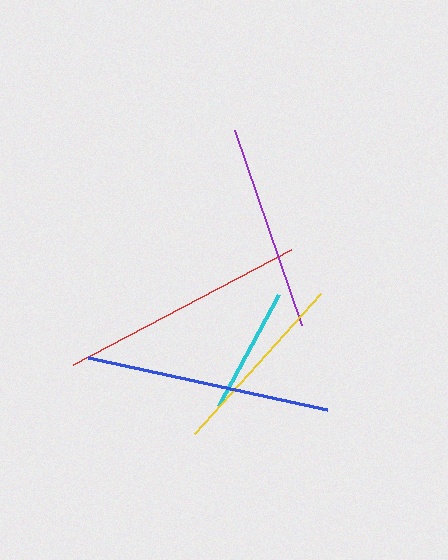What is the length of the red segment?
The red segment is approximately 246 pixels long.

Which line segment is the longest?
The red line is the longest at approximately 246 pixels.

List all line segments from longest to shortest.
From longest to shortest: red, blue, purple, yellow, cyan.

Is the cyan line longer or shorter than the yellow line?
The yellow line is longer than the cyan line.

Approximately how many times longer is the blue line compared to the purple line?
The blue line is approximately 1.2 times the length of the purple line.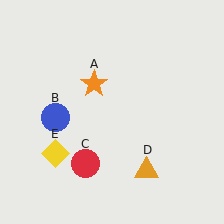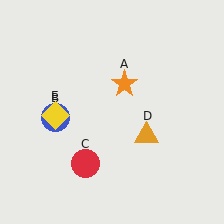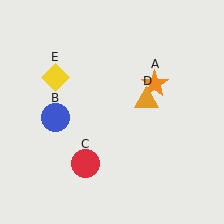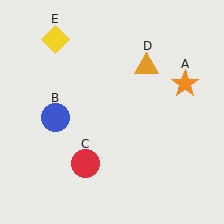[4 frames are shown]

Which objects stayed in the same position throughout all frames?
Blue circle (object B) and red circle (object C) remained stationary.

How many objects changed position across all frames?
3 objects changed position: orange star (object A), orange triangle (object D), yellow diamond (object E).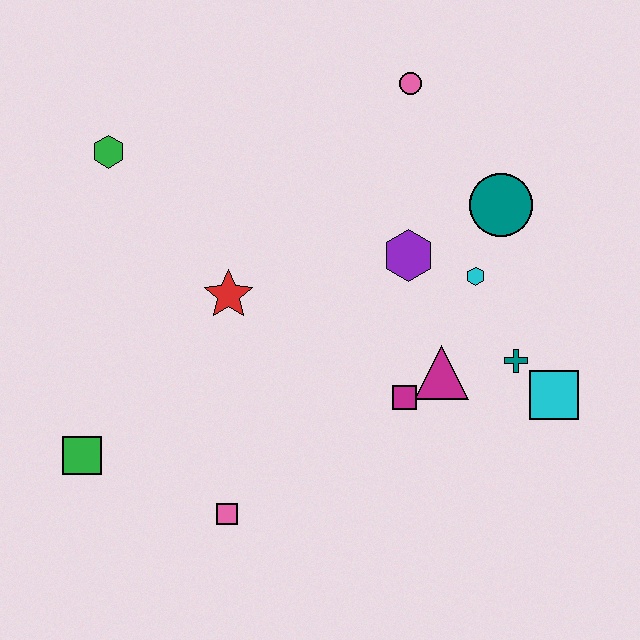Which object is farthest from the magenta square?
The green hexagon is farthest from the magenta square.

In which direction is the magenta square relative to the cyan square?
The magenta square is to the left of the cyan square.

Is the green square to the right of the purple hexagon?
No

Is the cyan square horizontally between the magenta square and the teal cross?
No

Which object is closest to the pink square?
The green square is closest to the pink square.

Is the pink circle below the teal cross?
No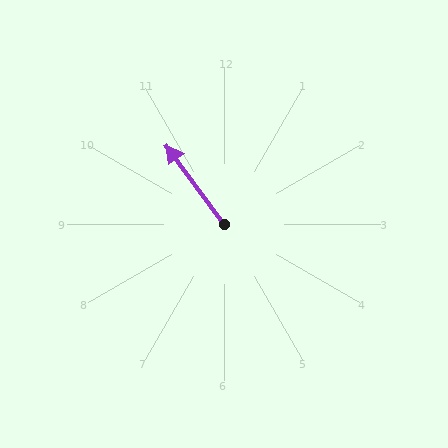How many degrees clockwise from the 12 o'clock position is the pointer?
Approximately 324 degrees.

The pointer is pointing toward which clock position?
Roughly 11 o'clock.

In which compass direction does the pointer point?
Northwest.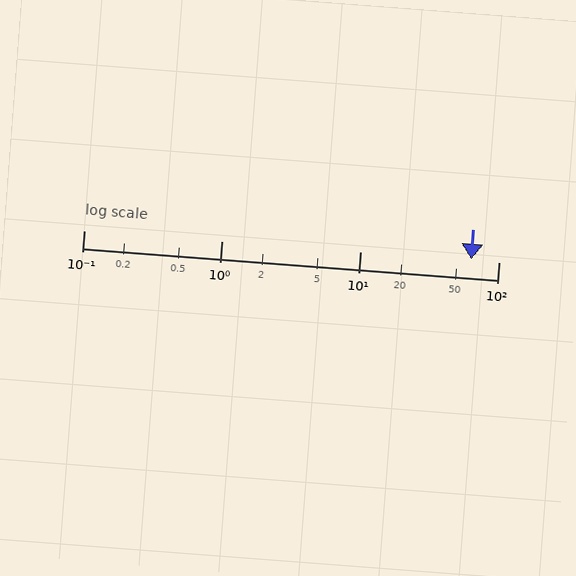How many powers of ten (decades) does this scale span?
The scale spans 3 decades, from 0.1 to 100.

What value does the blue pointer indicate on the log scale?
The pointer indicates approximately 63.